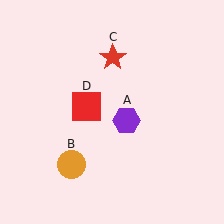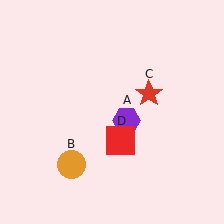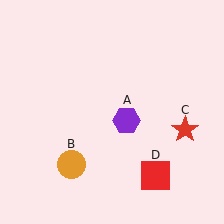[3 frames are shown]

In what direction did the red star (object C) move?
The red star (object C) moved down and to the right.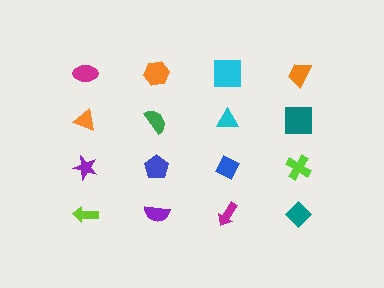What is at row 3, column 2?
A blue pentagon.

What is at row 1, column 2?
An orange hexagon.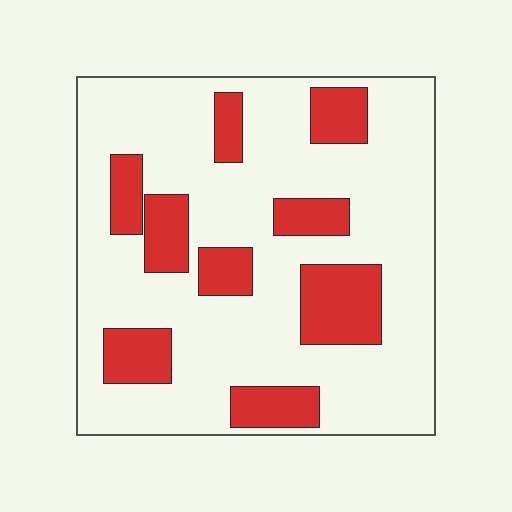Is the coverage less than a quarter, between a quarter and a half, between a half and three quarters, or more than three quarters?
Less than a quarter.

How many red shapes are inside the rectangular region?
9.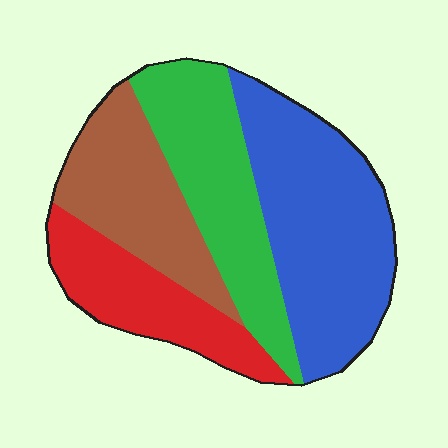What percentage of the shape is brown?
Brown takes up about one fifth (1/5) of the shape.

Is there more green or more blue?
Blue.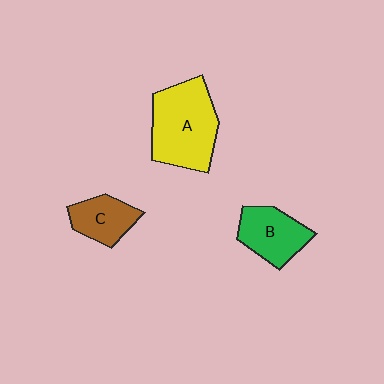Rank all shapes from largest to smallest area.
From largest to smallest: A (yellow), B (green), C (brown).